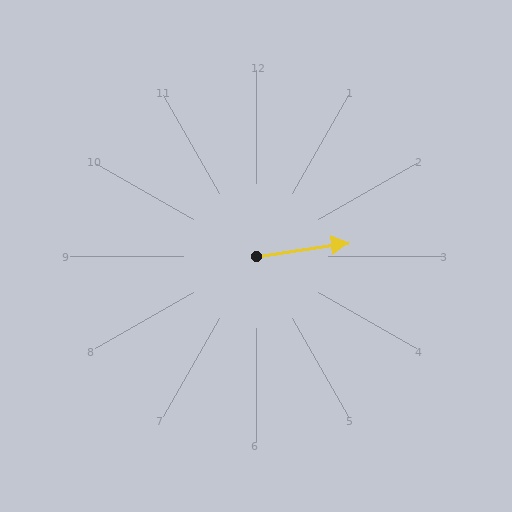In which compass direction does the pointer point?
East.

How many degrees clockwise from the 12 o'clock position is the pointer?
Approximately 82 degrees.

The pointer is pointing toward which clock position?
Roughly 3 o'clock.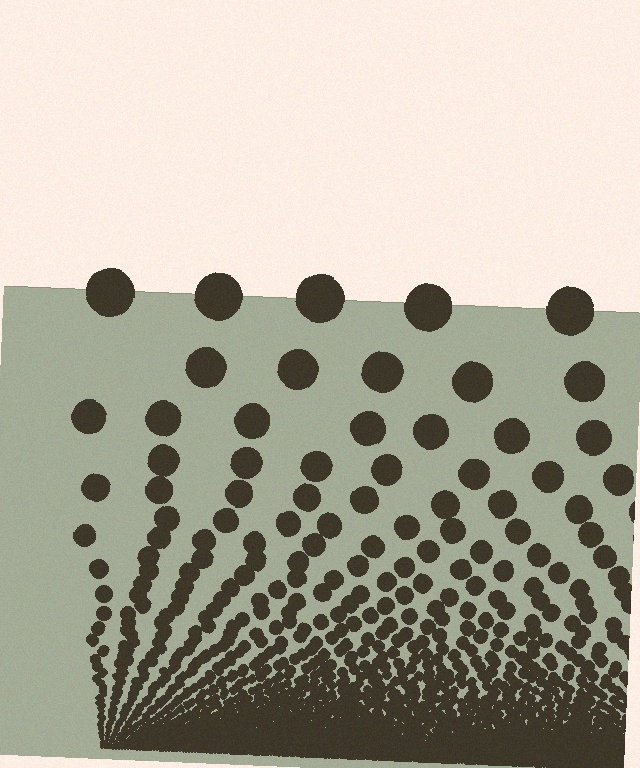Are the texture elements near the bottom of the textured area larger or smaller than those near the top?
Smaller. The gradient is inverted — elements near the bottom are smaller and denser.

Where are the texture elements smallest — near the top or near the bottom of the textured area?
Near the bottom.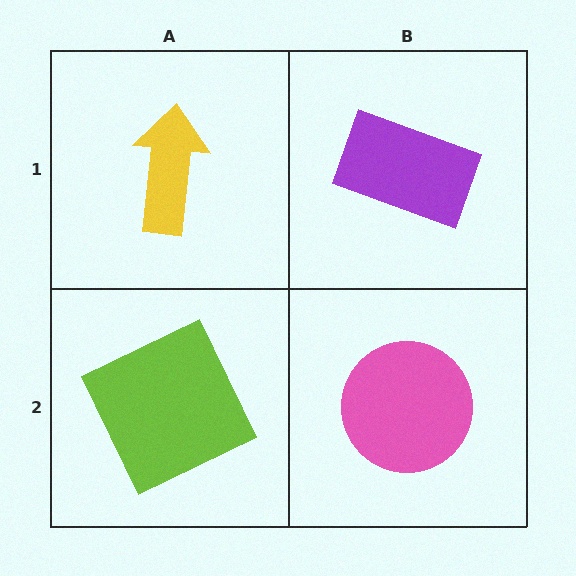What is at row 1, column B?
A purple rectangle.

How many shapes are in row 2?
2 shapes.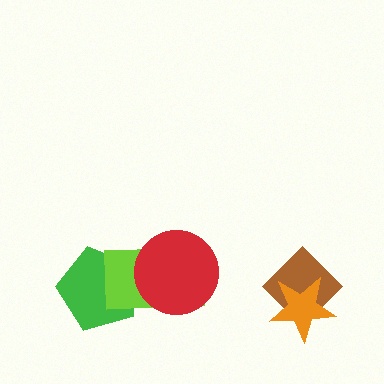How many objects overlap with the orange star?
1 object overlaps with the orange star.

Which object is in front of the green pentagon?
The lime rectangle is in front of the green pentagon.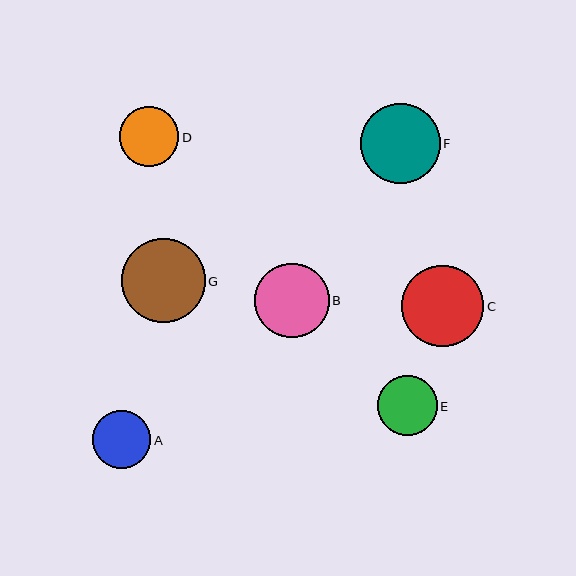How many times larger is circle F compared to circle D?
Circle F is approximately 1.3 times the size of circle D.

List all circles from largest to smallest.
From largest to smallest: G, C, F, B, E, D, A.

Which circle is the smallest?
Circle A is the smallest with a size of approximately 58 pixels.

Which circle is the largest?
Circle G is the largest with a size of approximately 83 pixels.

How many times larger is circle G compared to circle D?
Circle G is approximately 1.4 times the size of circle D.